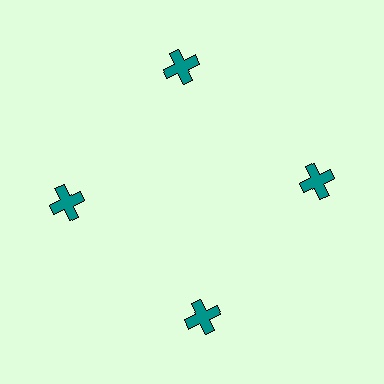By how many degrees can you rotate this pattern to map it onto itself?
The pattern maps onto itself every 90 degrees of rotation.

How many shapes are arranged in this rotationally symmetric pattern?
There are 4 shapes, arranged in 4 groups of 1.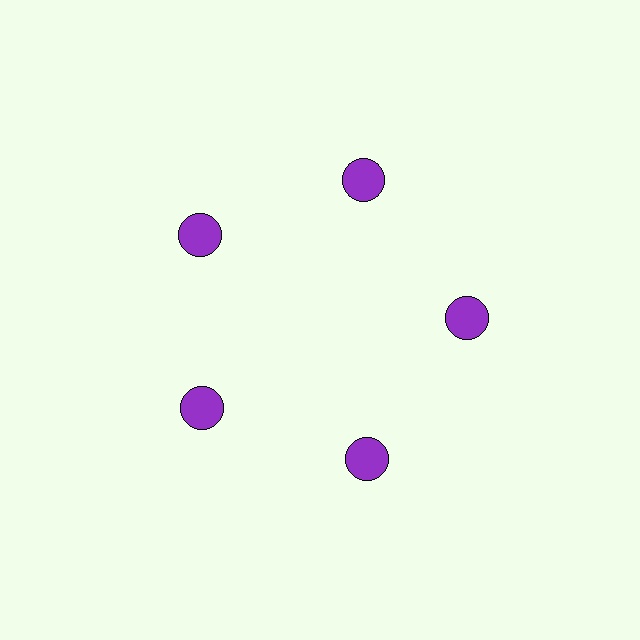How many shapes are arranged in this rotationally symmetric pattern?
There are 5 shapes, arranged in 5 groups of 1.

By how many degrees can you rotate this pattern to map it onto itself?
The pattern maps onto itself every 72 degrees of rotation.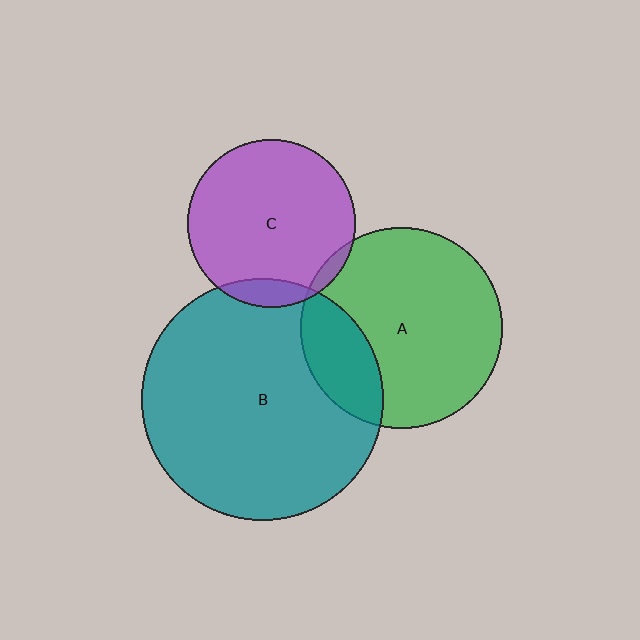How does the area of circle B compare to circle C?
Approximately 2.1 times.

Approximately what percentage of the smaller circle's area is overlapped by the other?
Approximately 5%.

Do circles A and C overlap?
Yes.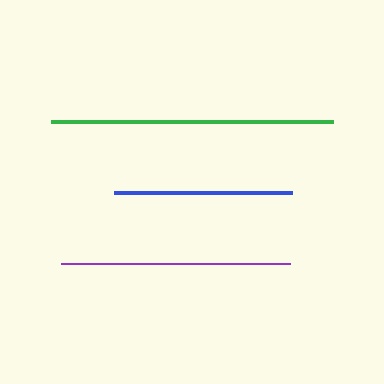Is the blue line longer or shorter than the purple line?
The purple line is longer than the blue line.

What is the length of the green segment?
The green segment is approximately 282 pixels long.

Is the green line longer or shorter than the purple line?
The green line is longer than the purple line.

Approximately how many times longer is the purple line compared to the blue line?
The purple line is approximately 1.3 times the length of the blue line.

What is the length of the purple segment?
The purple segment is approximately 228 pixels long.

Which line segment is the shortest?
The blue line is the shortest at approximately 178 pixels.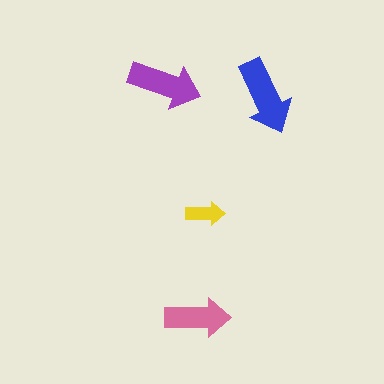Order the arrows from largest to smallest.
the blue one, the purple one, the pink one, the yellow one.